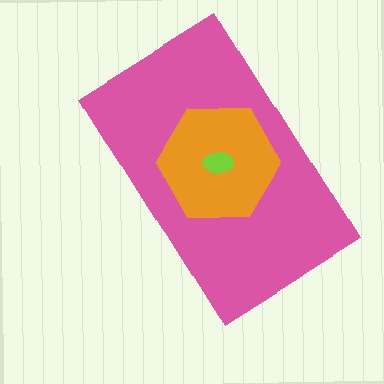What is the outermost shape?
The pink rectangle.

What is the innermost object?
The lime ellipse.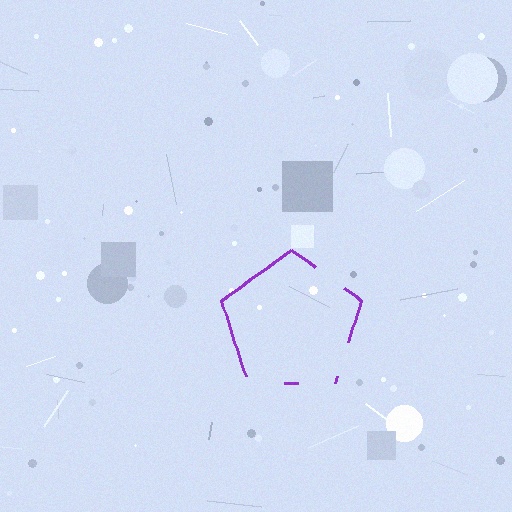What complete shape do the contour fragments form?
The contour fragments form a pentagon.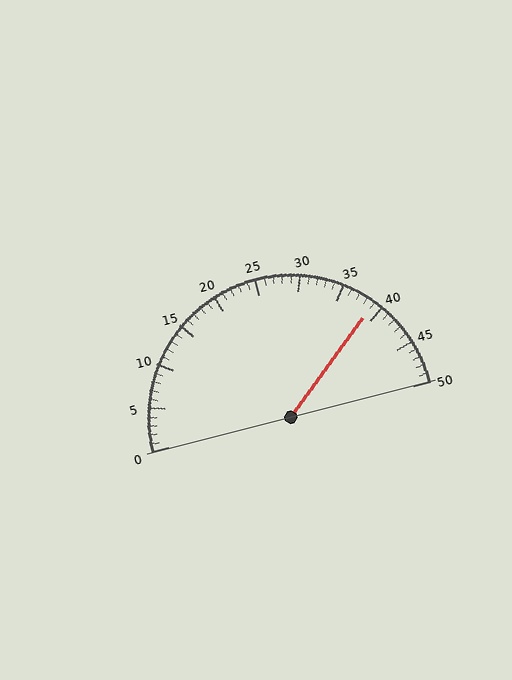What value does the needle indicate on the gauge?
The needle indicates approximately 39.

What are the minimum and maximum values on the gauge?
The gauge ranges from 0 to 50.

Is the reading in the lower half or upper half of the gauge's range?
The reading is in the upper half of the range (0 to 50).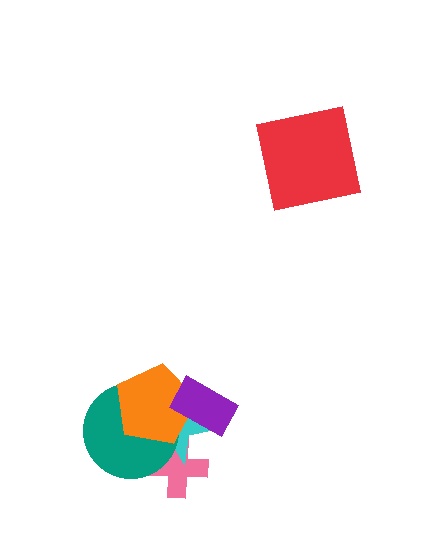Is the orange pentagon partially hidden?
Yes, it is partially covered by another shape.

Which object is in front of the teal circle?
The orange pentagon is in front of the teal circle.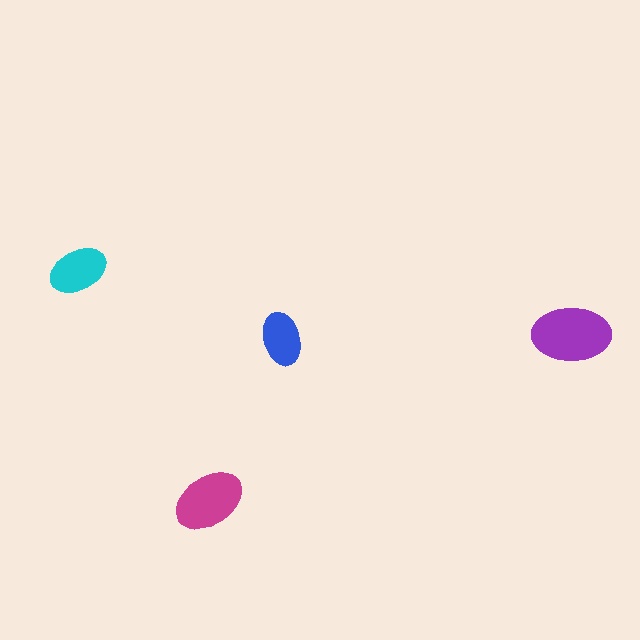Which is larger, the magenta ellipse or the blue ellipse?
The magenta one.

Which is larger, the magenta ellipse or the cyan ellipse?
The magenta one.